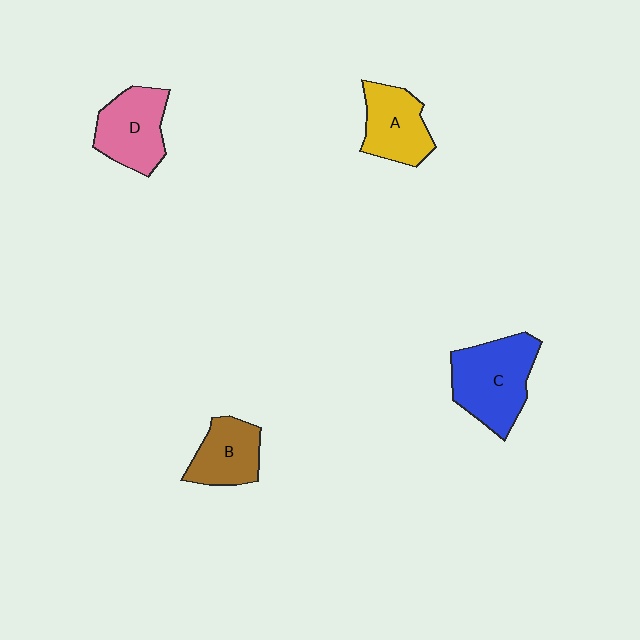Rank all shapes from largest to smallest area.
From largest to smallest: C (blue), D (pink), A (yellow), B (brown).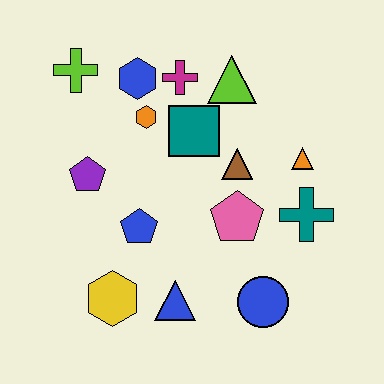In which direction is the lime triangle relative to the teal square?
The lime triangle is above the teal square.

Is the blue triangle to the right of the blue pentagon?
Yes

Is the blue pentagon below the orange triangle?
Yes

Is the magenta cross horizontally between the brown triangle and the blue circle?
No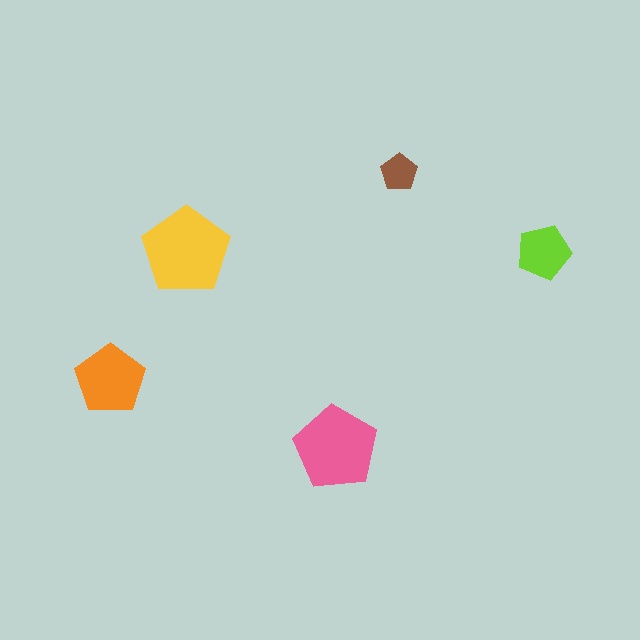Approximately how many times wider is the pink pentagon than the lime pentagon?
About 1.5 times wider.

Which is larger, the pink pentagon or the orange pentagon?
The pink one.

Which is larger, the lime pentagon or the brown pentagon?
The lime one.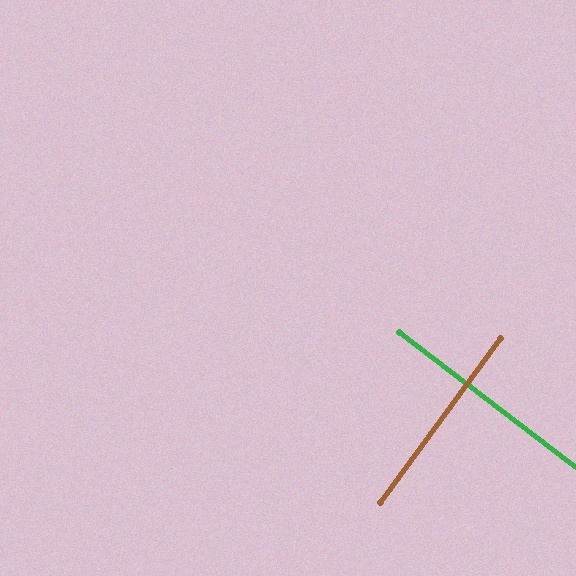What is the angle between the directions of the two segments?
Approximately 89 degrees.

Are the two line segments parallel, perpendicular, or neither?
Perpendicular — they meet at approximately 89°.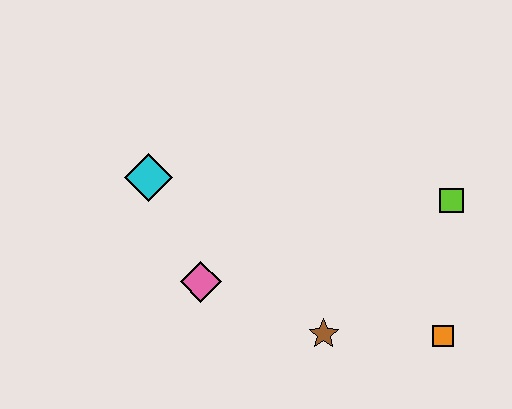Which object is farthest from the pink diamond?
The lime square is farthest from the pink diamond.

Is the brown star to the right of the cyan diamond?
Yes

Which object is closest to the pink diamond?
The cyan diamond is closest to the pink diamond.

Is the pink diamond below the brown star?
No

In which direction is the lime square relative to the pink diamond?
The lime square is to the right of the pink diamond.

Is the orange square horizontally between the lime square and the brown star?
Yes